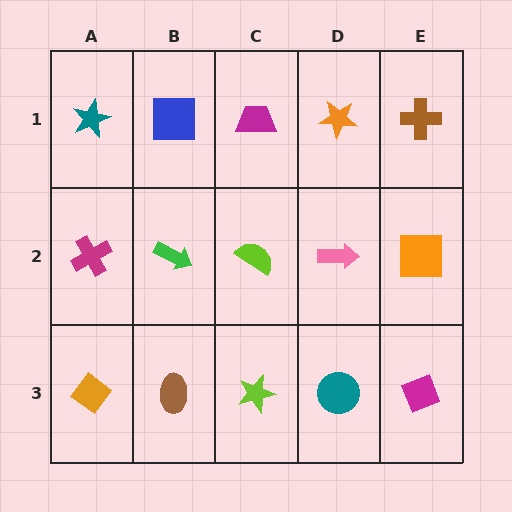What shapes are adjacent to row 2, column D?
An orange star (row 1, column D), a teal circle (row 3, column D), a lime semicircle (row 2, column C), an orange square (row 2, column E).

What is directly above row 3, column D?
A pink arrow.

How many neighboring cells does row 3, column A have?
2.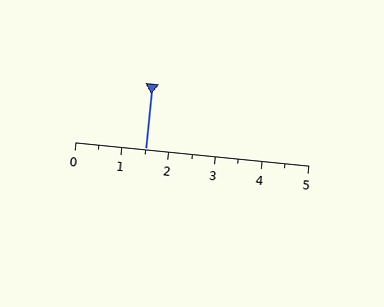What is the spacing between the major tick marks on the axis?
The major ticks are spaced 1 apart.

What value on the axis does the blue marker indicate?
The marker indicates approximately 1.5.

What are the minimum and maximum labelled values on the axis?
The axis runs from 0 to 5.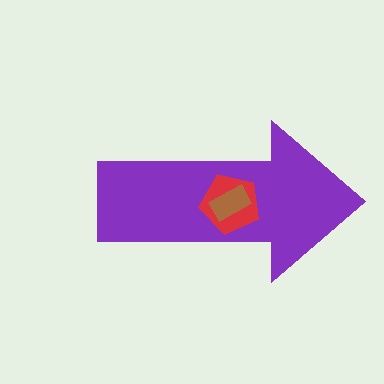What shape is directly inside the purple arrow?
The red pentagon.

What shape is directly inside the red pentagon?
The brown rectangle.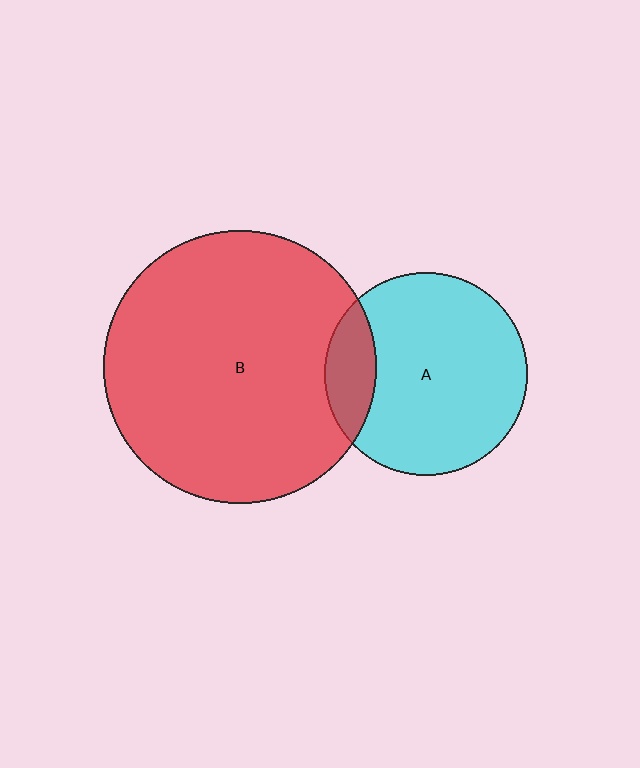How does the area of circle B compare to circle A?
Approximately 1.8 times.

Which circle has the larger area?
Circle B (red).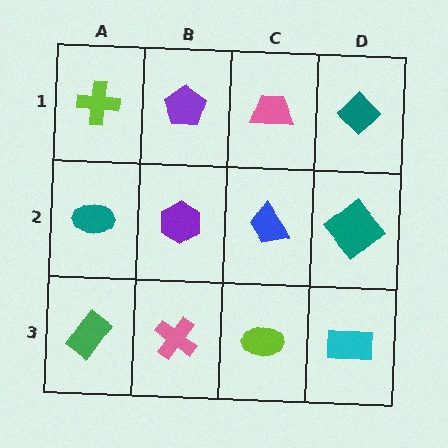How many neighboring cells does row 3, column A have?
2.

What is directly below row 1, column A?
A teal ellipse.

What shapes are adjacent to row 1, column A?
A teal ellipse (row 2, column A), a purple pentagon (row 1, column B).